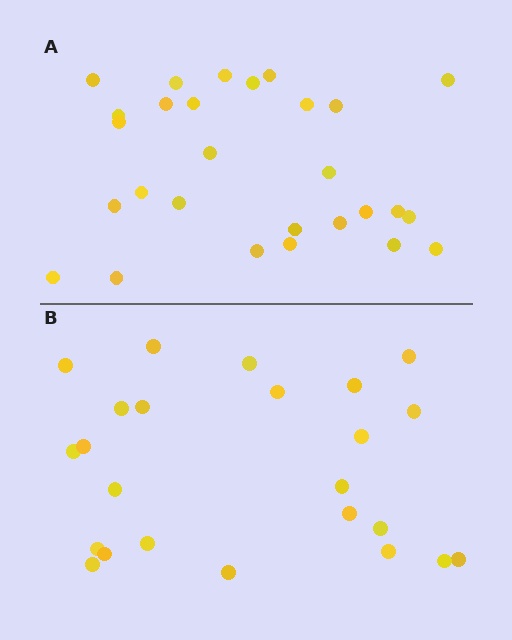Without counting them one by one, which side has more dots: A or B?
Region A (the top region) has more dots.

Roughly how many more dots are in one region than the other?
Region A has about 4 more dots than region B.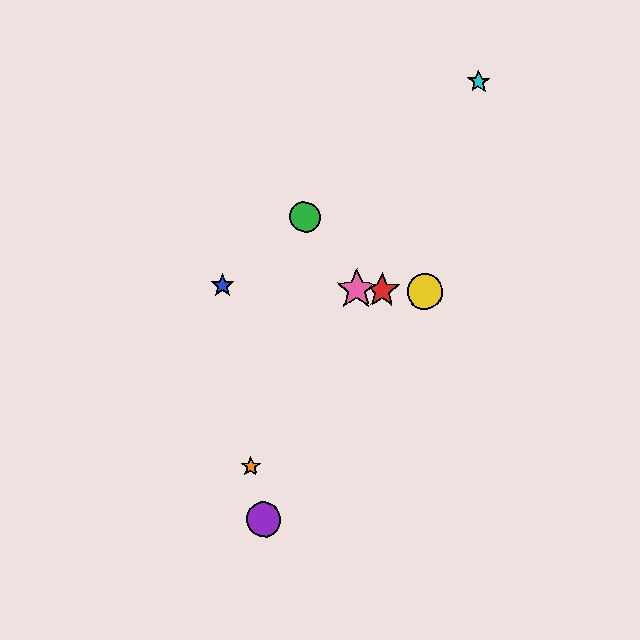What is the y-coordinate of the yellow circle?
The yellow circle is at y≈292.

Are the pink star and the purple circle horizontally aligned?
No, the pink star is at y≈290 and the purple circle is at y≈519.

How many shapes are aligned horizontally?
4 shapes (the red star, the blue star, the yellow circle, the pink star) are aligned horizontally.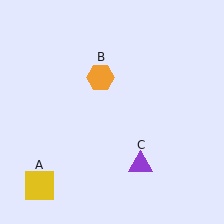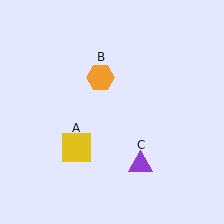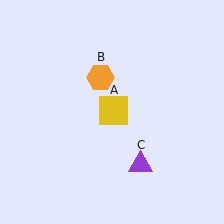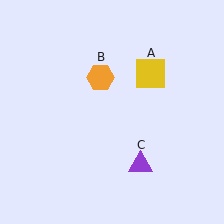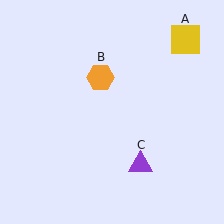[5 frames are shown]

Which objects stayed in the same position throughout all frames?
Orange hexagon (object B) and purple triangle (object C) remained stationary.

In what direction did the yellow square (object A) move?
The yellow square (object A) moved up and to the right.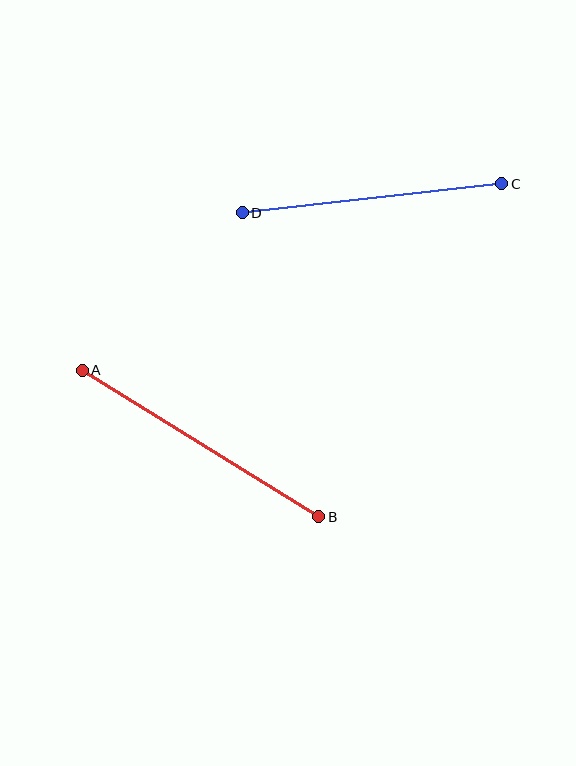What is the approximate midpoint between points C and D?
The midpoint is at approximately (372, 198) pixels.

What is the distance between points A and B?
The distance is approximately 278 pixels.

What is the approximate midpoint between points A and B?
The midpoint is at approximately (201, 443) pixels.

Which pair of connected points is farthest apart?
Points A and B are farthest apart.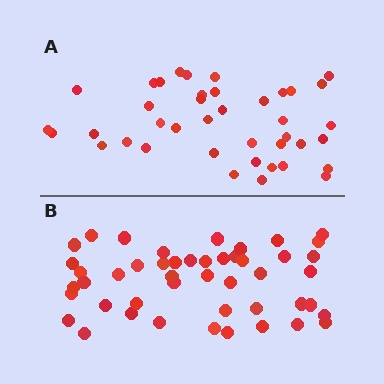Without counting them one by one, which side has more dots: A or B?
Region B (the bottom region) has more dots.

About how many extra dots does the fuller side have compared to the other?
Region B has roughly 8 or so more dots than region A.